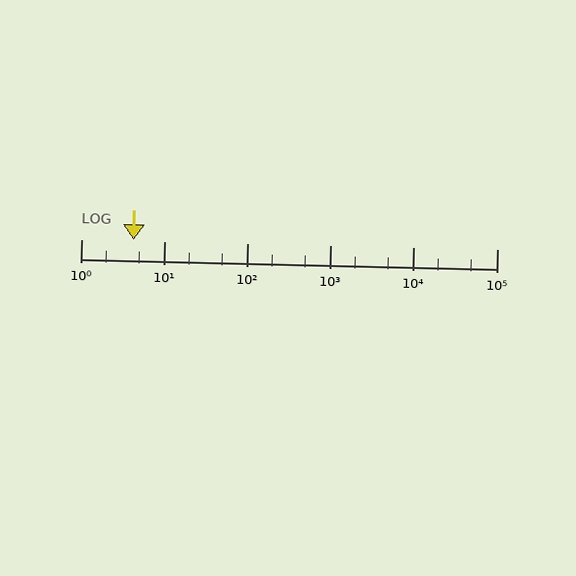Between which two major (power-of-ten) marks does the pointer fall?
The pointer is between 1 and 10.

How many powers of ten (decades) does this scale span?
The scale spans 5 decades, from 1 to 100000.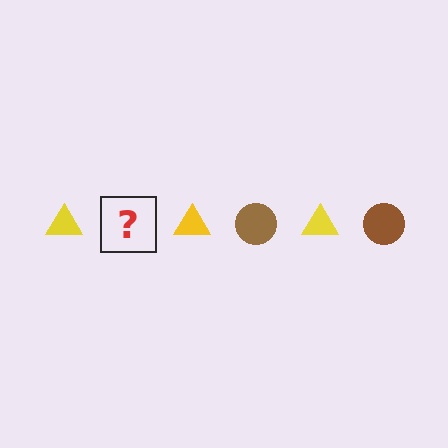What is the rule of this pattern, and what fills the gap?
The rule is that the pattern alternates between yellow triangle and brown circle. The gap should be filled with a brown circle.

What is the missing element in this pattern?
The missing element is a brown circle.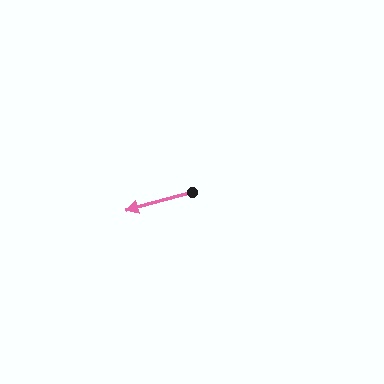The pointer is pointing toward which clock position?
Roughly 8 o'clock.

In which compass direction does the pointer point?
West.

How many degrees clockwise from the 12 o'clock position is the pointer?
Approximately 255 degrees.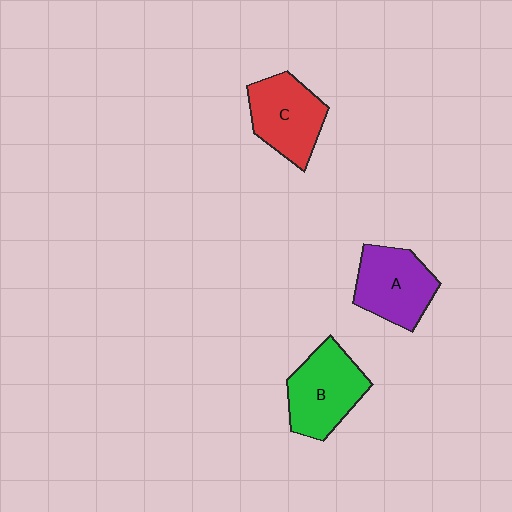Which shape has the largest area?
Shape B (green).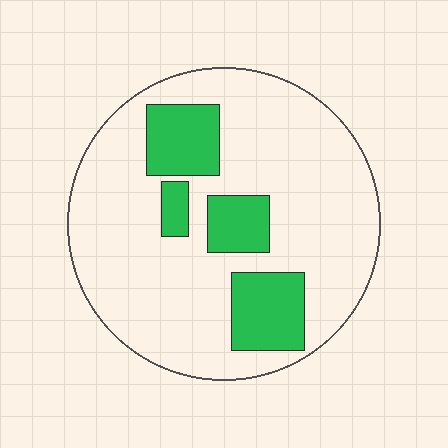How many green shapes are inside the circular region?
4.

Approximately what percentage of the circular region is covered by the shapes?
Approximately 20%.